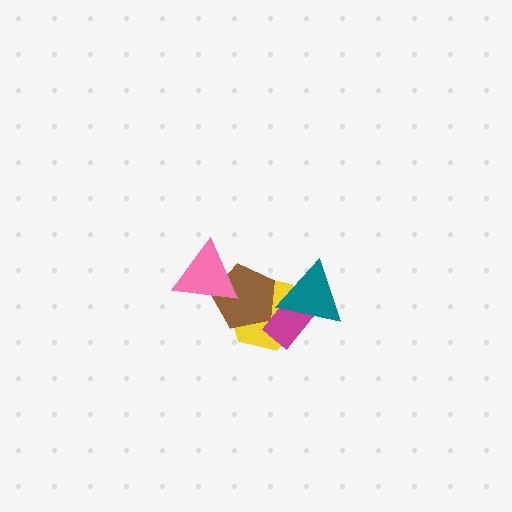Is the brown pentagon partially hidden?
Yes, it is partially covered by another shape.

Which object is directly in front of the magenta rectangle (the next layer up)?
The brown pentagon is directly in front of the magenta rectangle.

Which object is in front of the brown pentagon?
The pink triangle is in front of the brown pentagon.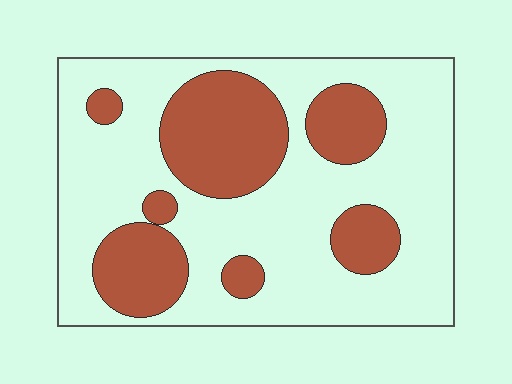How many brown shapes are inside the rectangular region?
7.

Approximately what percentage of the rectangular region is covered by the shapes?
Approximately 30%.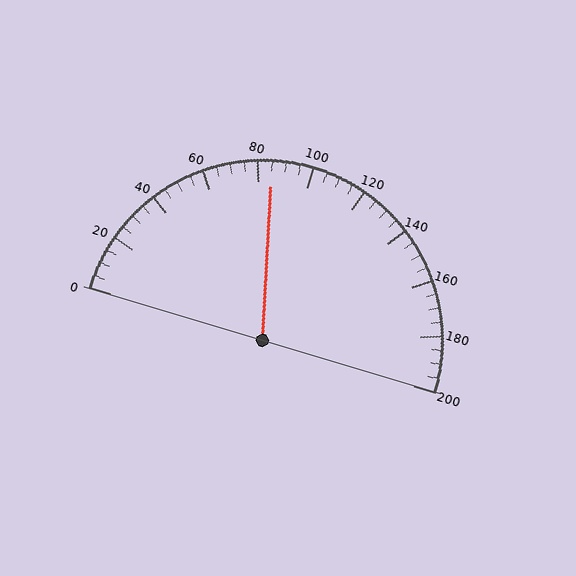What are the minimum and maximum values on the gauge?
The gauge ranges from 0 to 200.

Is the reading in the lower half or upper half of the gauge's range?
The reading is in the lower half of the range (0 to 200).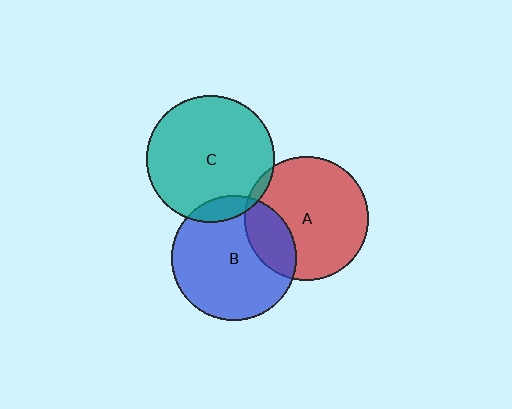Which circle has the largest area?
Circle C (teal).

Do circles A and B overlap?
Yes.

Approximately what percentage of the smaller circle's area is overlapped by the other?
Approximately 20%.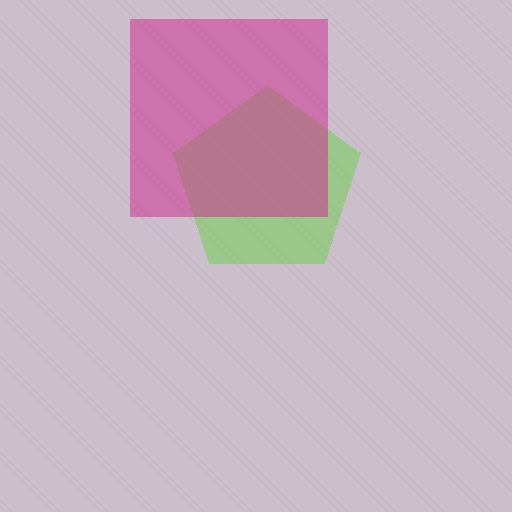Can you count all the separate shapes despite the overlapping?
Yes, there are 2 separate shapes.